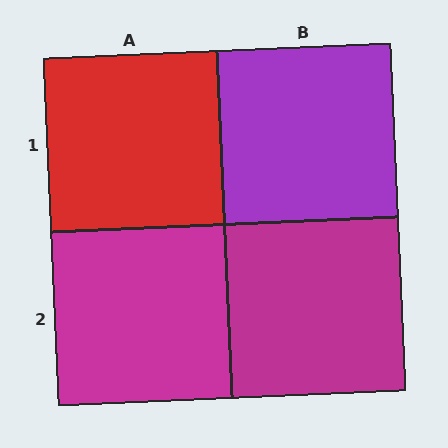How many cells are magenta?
2 cells are magenta.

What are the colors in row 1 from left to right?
Red, purple.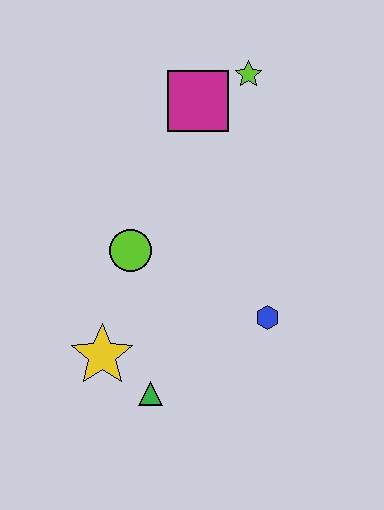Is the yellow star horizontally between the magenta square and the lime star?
No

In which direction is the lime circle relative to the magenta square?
The lime circle is below the magenta square.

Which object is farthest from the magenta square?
The green triangle is farthest from the magenta square.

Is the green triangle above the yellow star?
No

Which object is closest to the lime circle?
The yellow star is closest to the lime circle.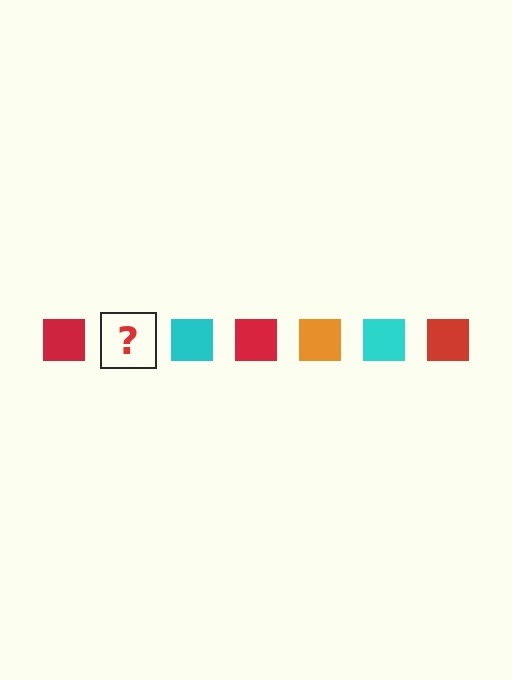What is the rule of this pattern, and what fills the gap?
The rule is that the pattern cycles through red, orange, cyan squares. The gap should be filled with an orange square.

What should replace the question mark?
The question mark should be replaced with an orange square.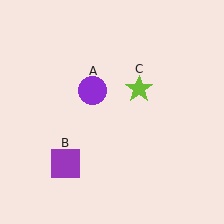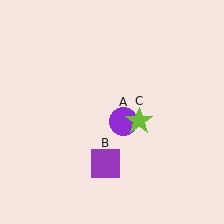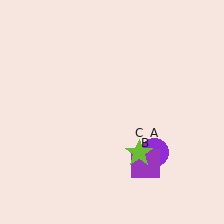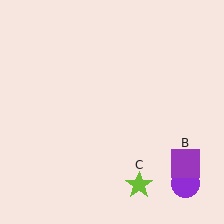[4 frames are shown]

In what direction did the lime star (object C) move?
The lime star (object C) moved down.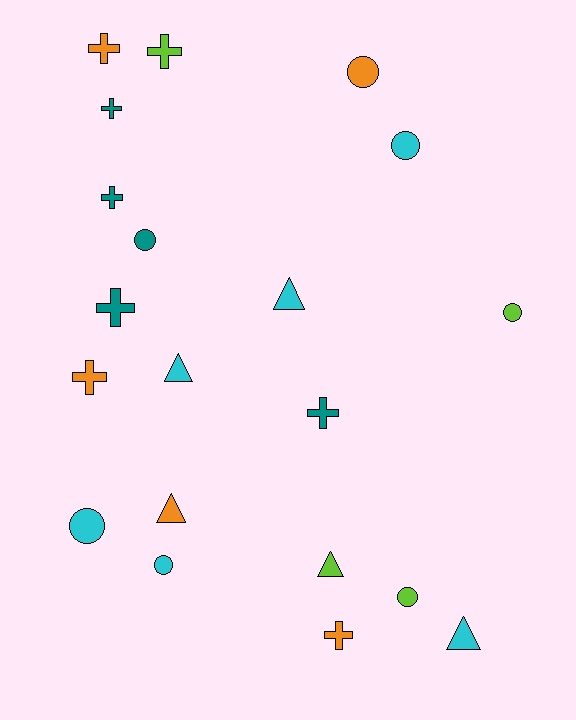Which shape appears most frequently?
Cross, with 8 objects.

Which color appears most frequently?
Cyan, with 6 objects.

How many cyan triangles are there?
There are 3 cyan triangles.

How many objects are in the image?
There are 20 objects.